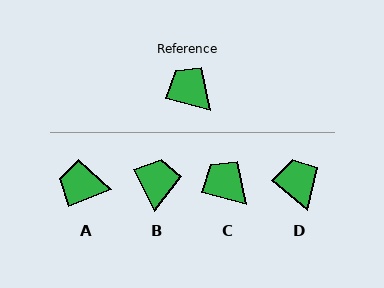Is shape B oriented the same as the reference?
No, it is off by about 50 degrees.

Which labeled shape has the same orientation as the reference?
C.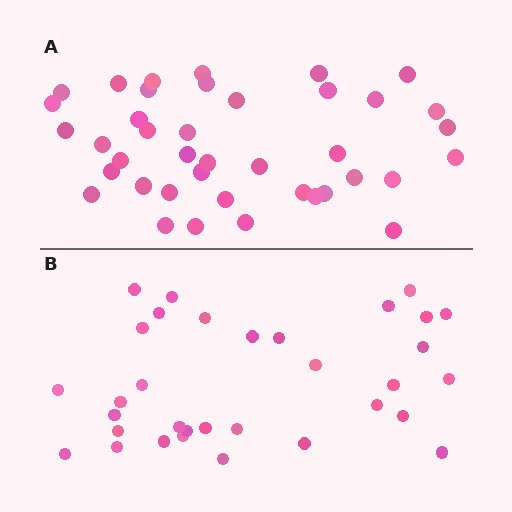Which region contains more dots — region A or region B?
Region A (the top region) has more dots.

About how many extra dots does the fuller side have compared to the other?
Region A has roughly 8 or so more dots than region B.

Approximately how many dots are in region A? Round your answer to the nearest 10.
About 40 dots.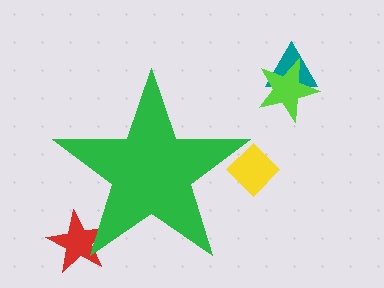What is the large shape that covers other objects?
A green star.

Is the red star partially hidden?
Yes, the red star is partially hidden behind the green star.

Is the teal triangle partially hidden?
No, the teal triangle is fully visible.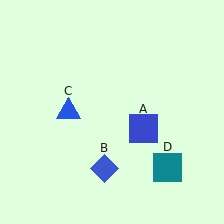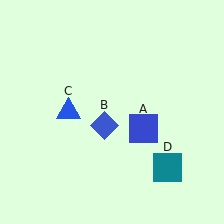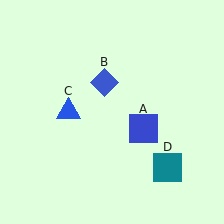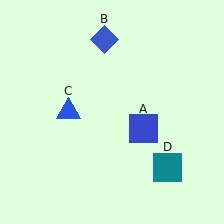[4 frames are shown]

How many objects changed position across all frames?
1 object changed position: blue diamond (object B).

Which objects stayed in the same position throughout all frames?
Blue square (object A) and blue triangle (object C) and teal square (object D) remained stationary.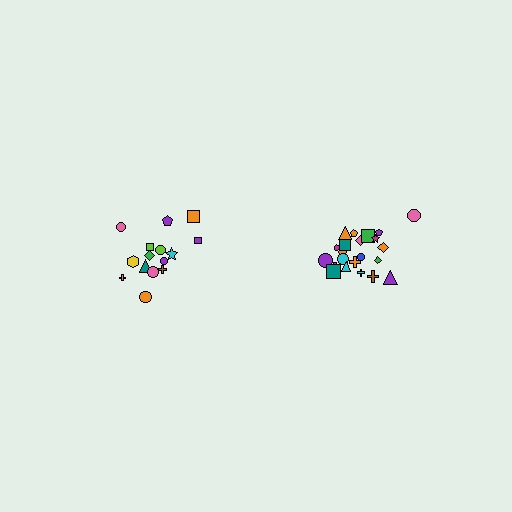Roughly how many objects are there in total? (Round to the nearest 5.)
Roughly 35 objects in total.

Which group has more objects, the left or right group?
The right group.